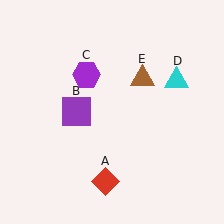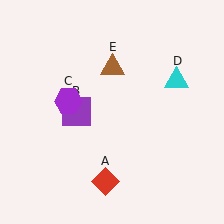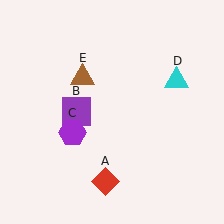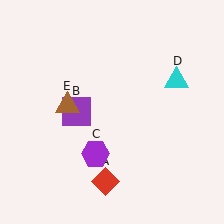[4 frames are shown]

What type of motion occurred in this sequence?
The purple hexagon (object C), brown triangle (object E) rotated counterclockwise around the center of the scene.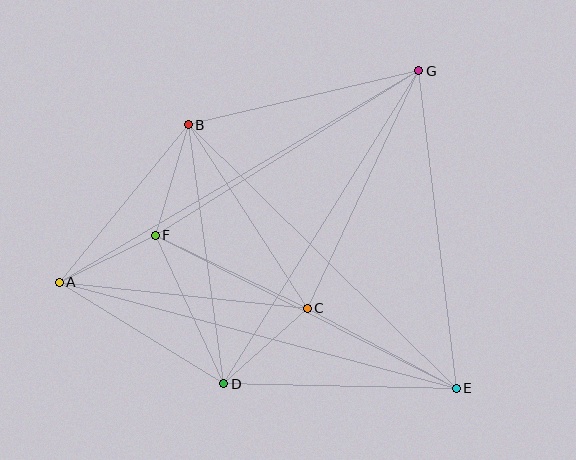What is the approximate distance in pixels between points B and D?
The distance between B and D is approximately 261 pixels.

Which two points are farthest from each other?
Points A and G are farthest from each other.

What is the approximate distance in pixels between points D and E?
The distance between D and E is approximately 232 pixels.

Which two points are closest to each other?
Points A and F are closest to each other.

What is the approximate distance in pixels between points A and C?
The distance between A and C is approximately 249 pixels.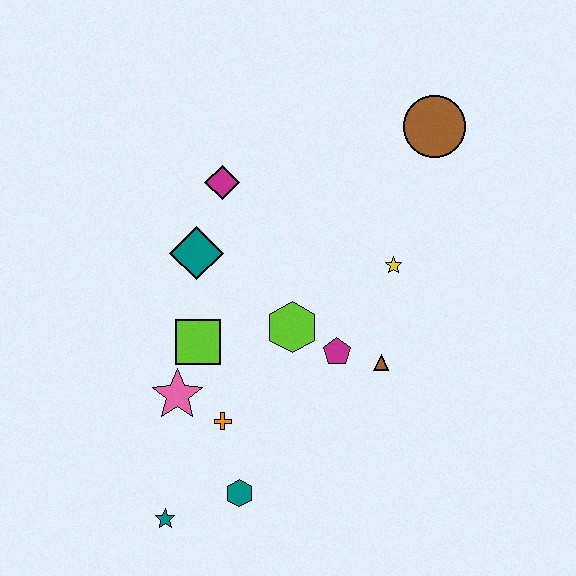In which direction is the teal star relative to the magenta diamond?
The teal star is below the magenta diamond.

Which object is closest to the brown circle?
The yellow star is closest to the brown circle.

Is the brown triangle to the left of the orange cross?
No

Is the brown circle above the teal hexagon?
Yes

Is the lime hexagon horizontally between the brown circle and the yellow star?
No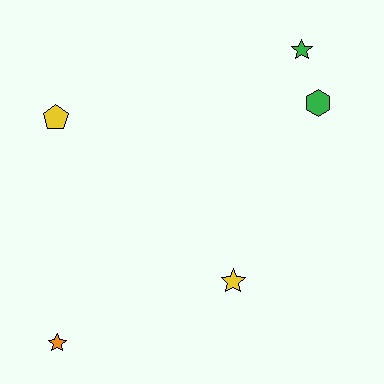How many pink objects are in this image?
There are no pink objects.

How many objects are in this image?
There are 5 objects.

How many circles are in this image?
There are no circles.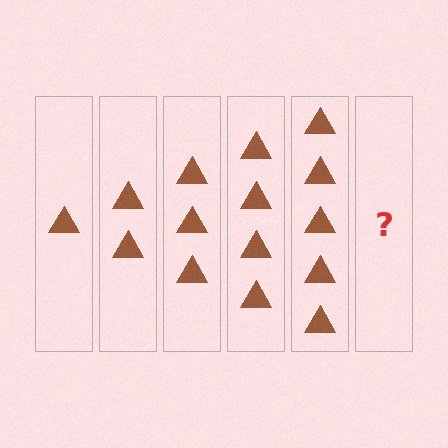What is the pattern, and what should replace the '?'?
The pattern is that each step adds one more triangle. The '?' should be 6 triangles.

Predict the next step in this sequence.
The next step is 6 triangles.